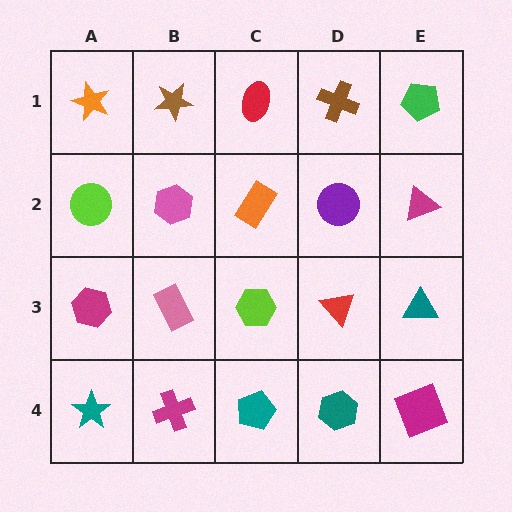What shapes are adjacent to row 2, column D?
A brown cross (row 1, column D), a red triangle (row 3, column D), an orange rectangle (row 2, column C), a magenta triangle (row 2, column E).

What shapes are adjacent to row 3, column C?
An orange rectangle (row 2, column C), a teal pentagon (row 4, column C), a pink rectangle (row 3, column B), a red triangle (row 3, column D).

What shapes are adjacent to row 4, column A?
A magenta hexagon (row 3, column A), a magenta cross (row 4, column B).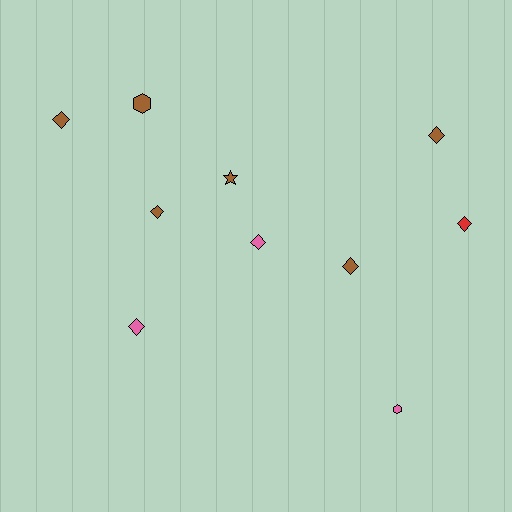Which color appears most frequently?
Brown, with 6 objects.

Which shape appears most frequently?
Diamond, with 7 objects.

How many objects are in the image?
There are 10 objects.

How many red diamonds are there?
There is 1 red diamond.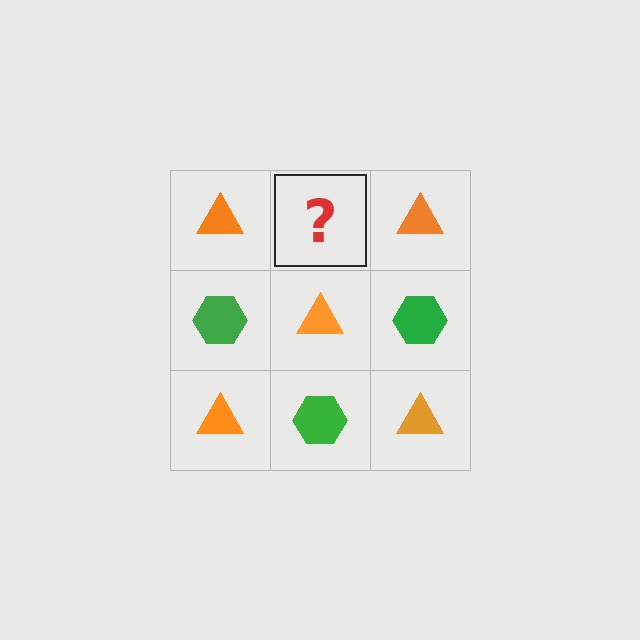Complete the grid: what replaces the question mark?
The question mark should be replaced with a green hexagon.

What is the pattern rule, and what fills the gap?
The rule is that it alternates orange triangle and green hexagon in a checkerboard pattern. The gap should be filled with a green hexagon.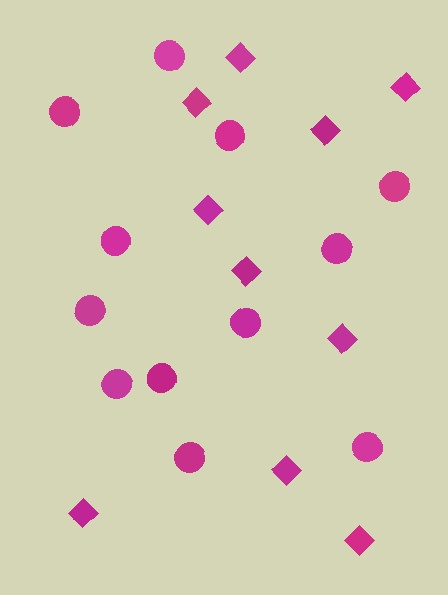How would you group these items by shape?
There are 2 groups: one group of diamonds (10) and one group of circles (12).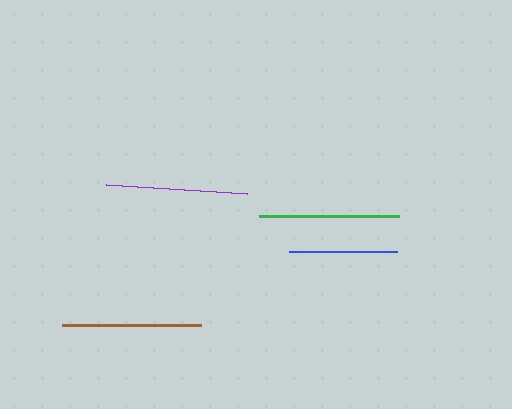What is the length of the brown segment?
The brown segment is approximately 139 pixels long.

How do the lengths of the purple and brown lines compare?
The purple and brown lines are approximately the same length.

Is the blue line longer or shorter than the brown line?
The brown line is longer than the blue line.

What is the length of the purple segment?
The purple segment is approximately 141 pixels long.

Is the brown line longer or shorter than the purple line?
The purple line is longer than the brown line.